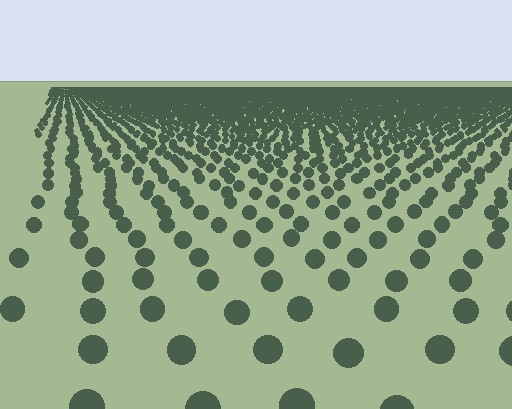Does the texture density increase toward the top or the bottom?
Density increases toward the top.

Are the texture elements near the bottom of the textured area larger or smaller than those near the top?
Larger. Near the bottom, elements are closer to the viewer and appear at a bigger on-screen size.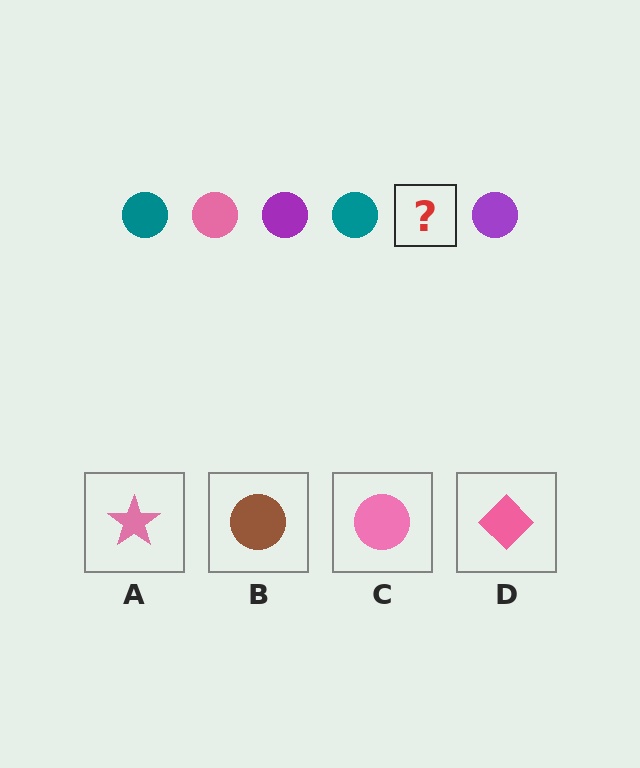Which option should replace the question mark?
Option C.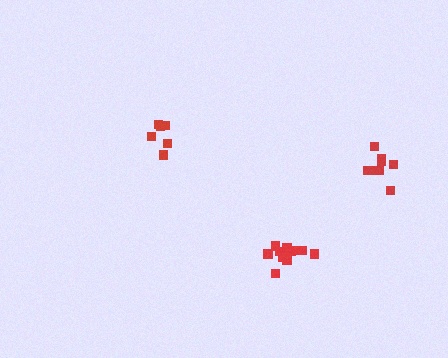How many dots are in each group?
Group 1: 11 dots, Group 2: 8 dots, Group 3: 6 dots (25 total).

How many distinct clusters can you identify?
There are 3 distinct clusters.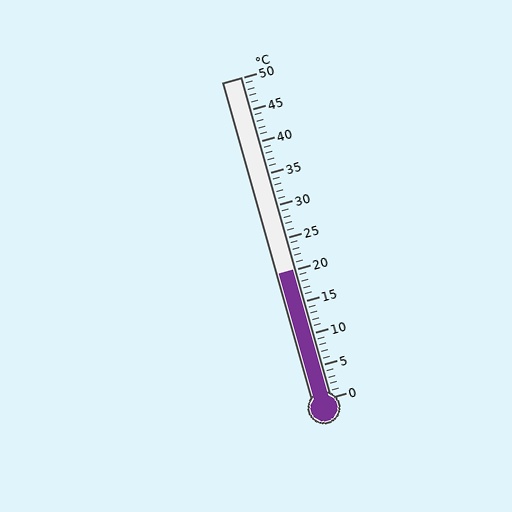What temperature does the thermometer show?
The thermometer shows approximately 20°C.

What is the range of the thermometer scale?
The thermometer scale ranges from 0°C to 50°C.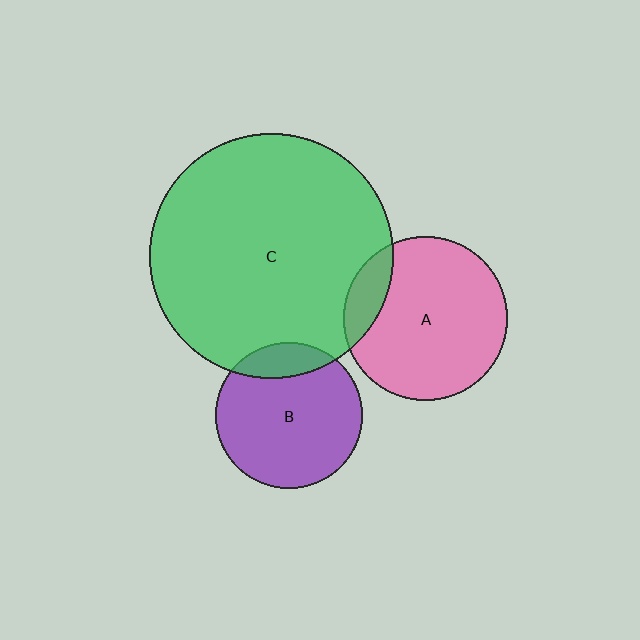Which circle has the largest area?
Circle C (green).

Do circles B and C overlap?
Yes.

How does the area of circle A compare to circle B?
Approximately 1.3 times.